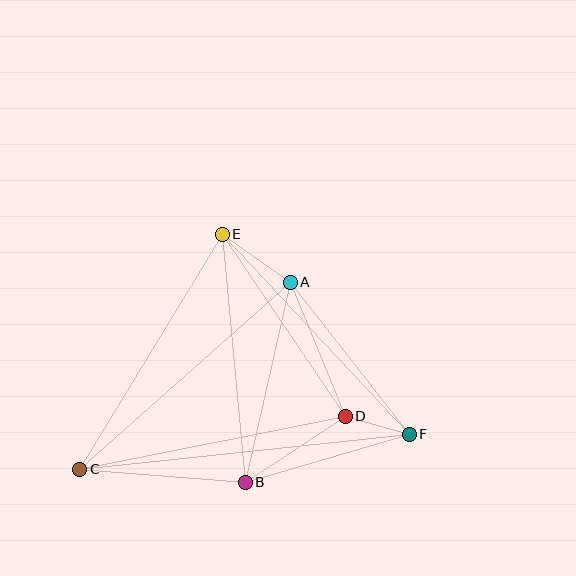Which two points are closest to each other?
Points D and F are closest to each other.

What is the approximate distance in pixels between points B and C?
The distance between B and C is approximately 166 pixels.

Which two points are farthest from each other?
Points C and F are farthest from each other.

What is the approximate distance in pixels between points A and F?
The distance between A and F is approximately 193 pixels.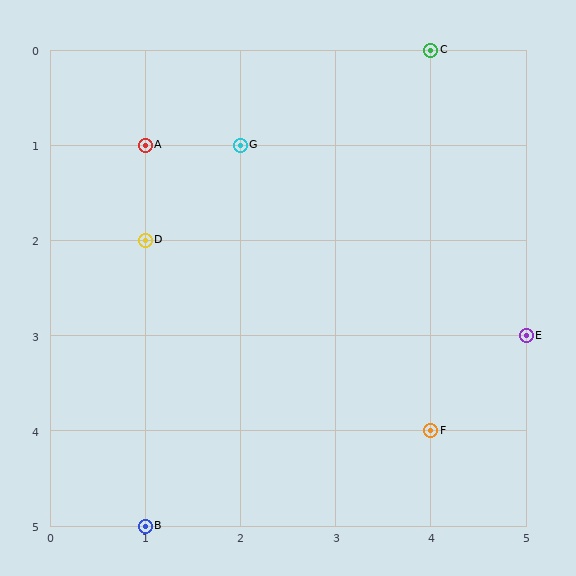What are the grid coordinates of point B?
Point B is at grid coordinates (1, 5).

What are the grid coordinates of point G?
Point G is at grid coordinates (2, 1).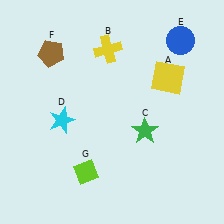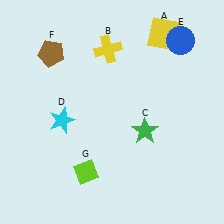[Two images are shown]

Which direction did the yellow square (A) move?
The yellow square (A) moved up.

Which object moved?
The yellow square (A) moved up.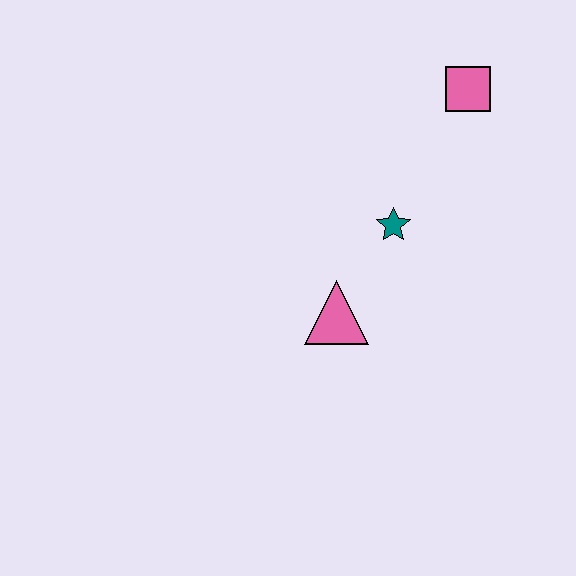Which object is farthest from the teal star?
The pink square is farthest from the teal star.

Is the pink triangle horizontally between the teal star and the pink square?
No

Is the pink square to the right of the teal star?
Yes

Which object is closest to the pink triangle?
The teal star is closest to the pink triangle.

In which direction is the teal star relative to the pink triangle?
The teal star is above the pink triangle.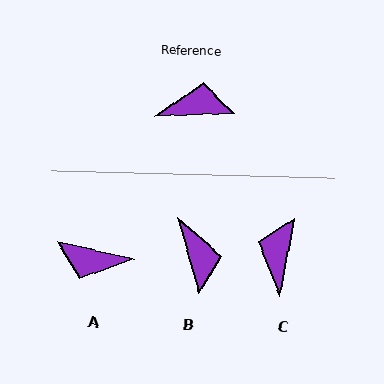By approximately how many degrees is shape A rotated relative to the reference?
Approximately 165 degrees counter-clockwise.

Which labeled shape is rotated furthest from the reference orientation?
A, about 165 degrees away.